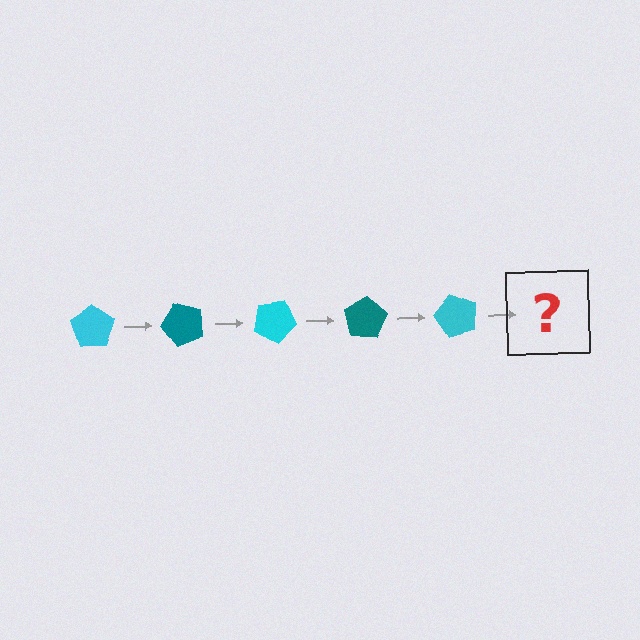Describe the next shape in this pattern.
It should be a teal pentagon, rotated 250 degrees from the start.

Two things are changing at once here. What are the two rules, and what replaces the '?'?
The two rules are that it rotates 50 degrees each step and the color cycles through cyan and teal. The '?' should be a teal pentagon, rotated 250 degrees from the start.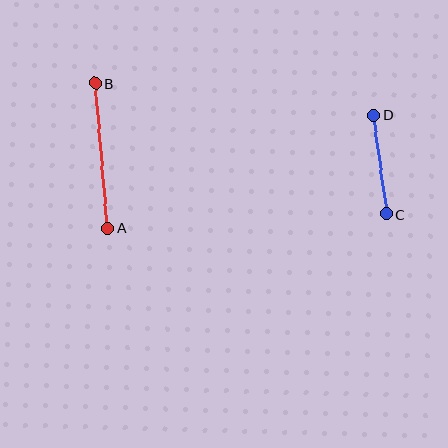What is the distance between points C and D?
The distance is approximately 100 pixels.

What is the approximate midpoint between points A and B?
The midpoint is at approximately (101, 156) pixels.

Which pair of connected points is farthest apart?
Points A and B are farthest apart.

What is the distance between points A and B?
The distance is approximately 146 pixels.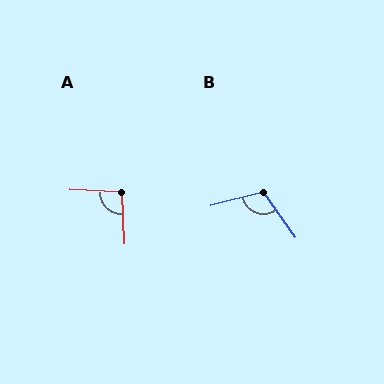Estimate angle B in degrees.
Approximately 110 degrees.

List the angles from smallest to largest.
A (95°), B (110°).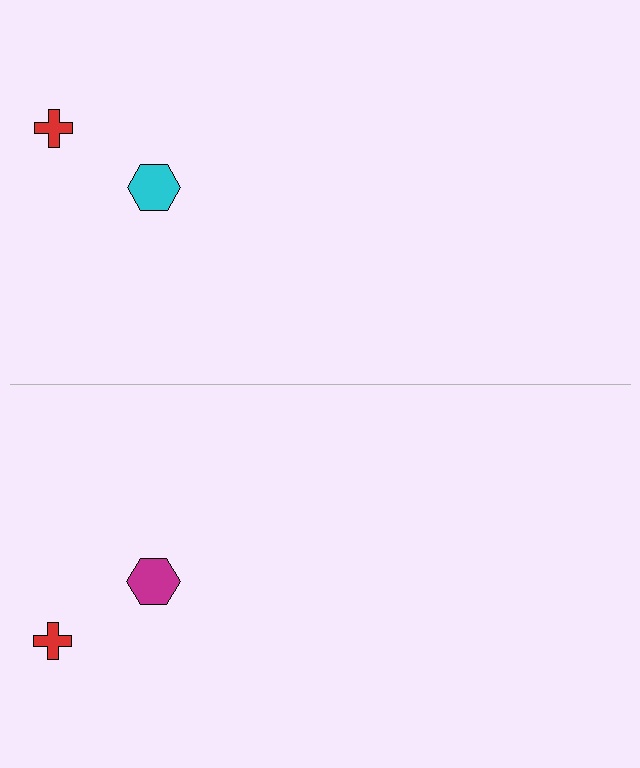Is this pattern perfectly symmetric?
No, the pattern is not perfectly symmetric. The magenta hexagon on the bottom side breaks the symmetry — its mirror counterpart is cyan.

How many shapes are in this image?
There are 4 shapes in this image.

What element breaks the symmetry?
The magenta hexagon on the bottom side breaks the symmetry — its mirror counterpart is cyan.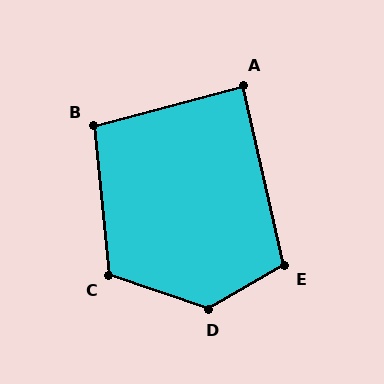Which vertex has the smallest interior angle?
A, at approximately 88 degrees.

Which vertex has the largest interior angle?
D, at approximately 132 degrees.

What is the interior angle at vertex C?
Approximately 114 degrees (obtuse).